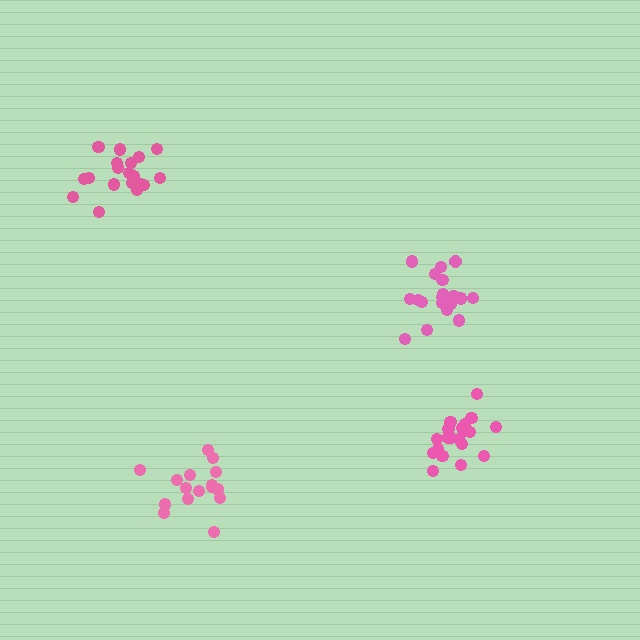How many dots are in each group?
Group 1: 20 dots, Group 2: 16 dots, Group 3: 20 dots, Group 4: 19 dots (75 total).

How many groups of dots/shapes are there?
There are 4 groups.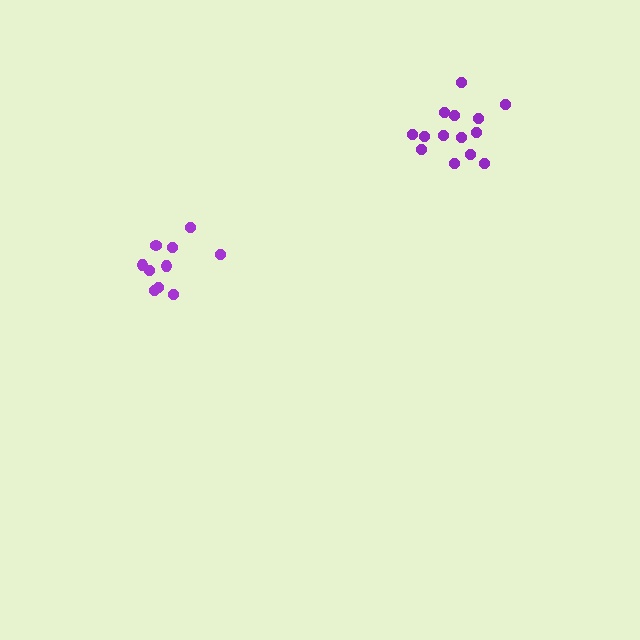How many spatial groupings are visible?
There are 2 spatial groupings.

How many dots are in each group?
Group 1: 10 dots, Group 2: 14 dots (24 total).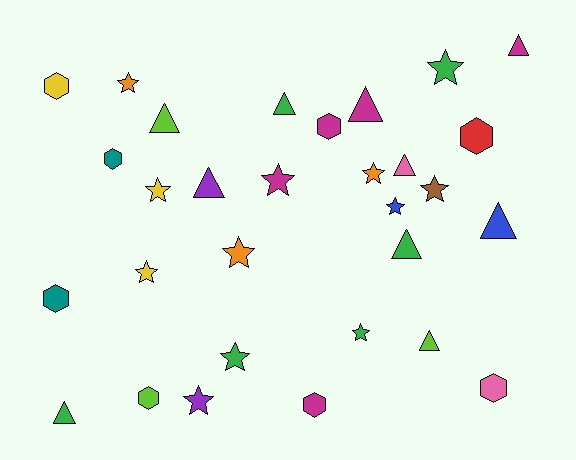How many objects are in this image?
There are 30 objects.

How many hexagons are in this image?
There are 8 hexagons.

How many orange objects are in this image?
There are 3 orange objects.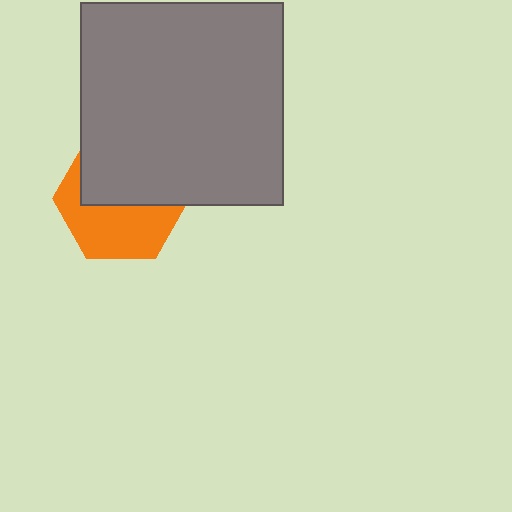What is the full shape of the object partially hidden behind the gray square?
The partially hidden object is an orange hexagon.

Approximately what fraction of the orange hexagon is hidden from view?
Roughly 50% of the orange hexagon is hidden behind the gray square.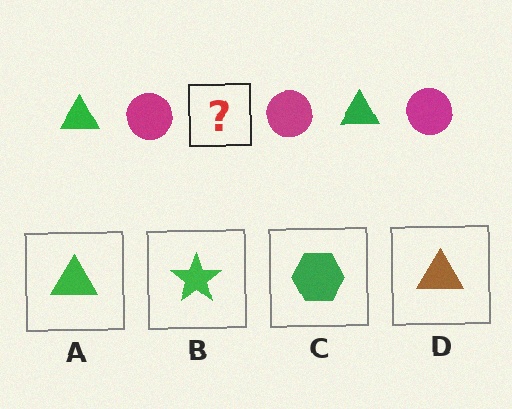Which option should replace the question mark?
Option A.